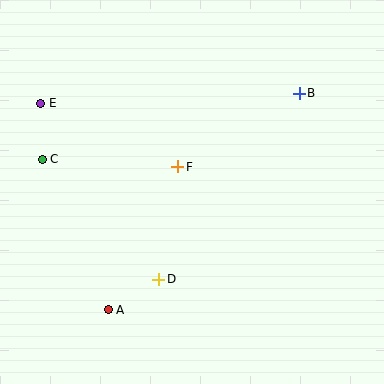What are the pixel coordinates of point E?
Point E is at (41, 103).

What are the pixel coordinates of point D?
Point D is at (159, 279).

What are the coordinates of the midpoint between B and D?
The midpoint between B and D is at (229, 186).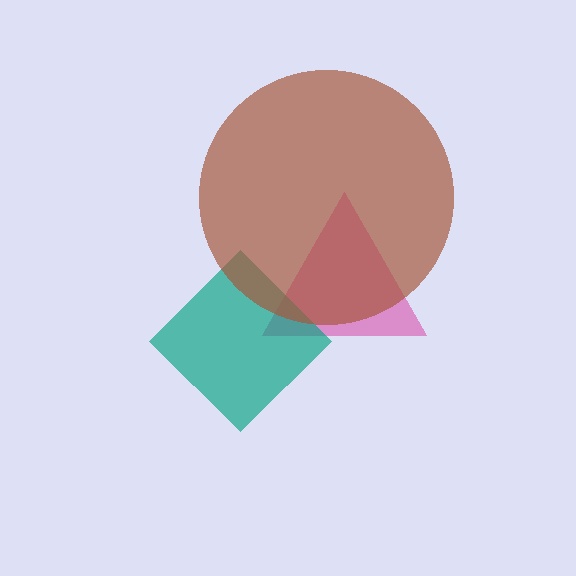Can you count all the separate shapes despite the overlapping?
Yes, there are 3 separate shapes.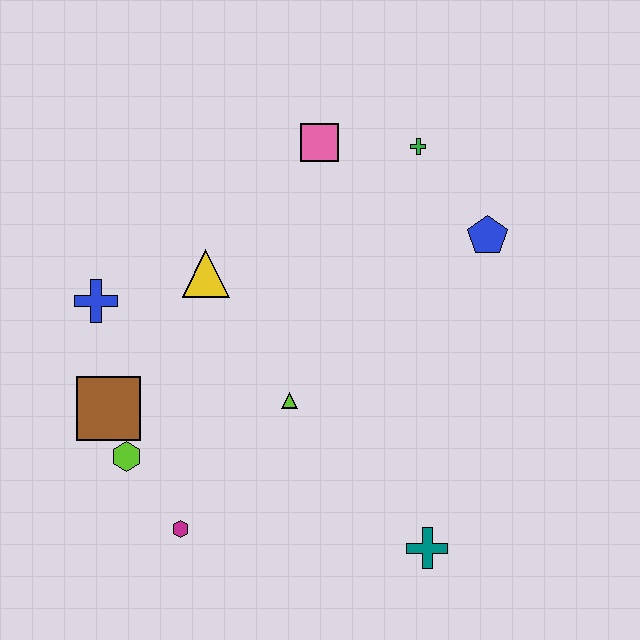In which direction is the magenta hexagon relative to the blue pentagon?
The magenta hexagon is to the left of the blue pentagon.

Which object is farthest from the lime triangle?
The green cross is farthest from the lime triangle.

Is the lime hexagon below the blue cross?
Yes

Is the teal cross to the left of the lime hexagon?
No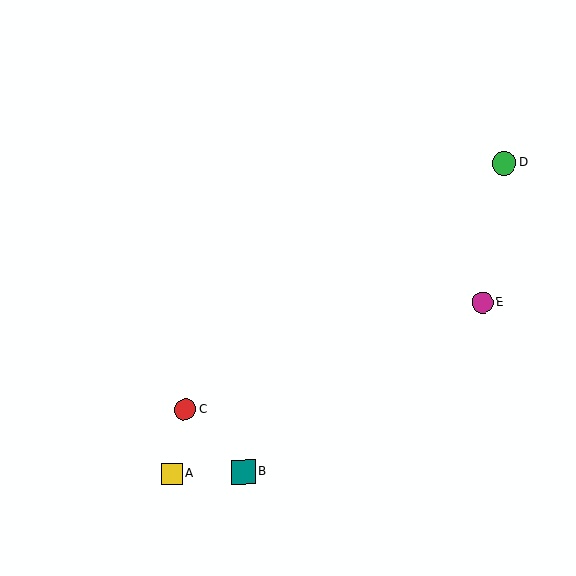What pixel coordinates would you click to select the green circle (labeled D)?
Click at (504, 163) to select the green circle D.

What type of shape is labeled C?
Shape C is a red circle.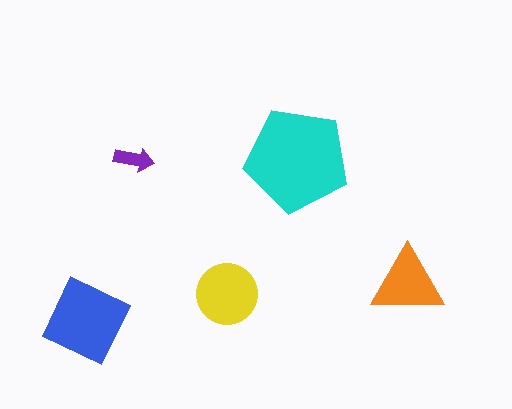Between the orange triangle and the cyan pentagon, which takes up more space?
The cyan pentagon.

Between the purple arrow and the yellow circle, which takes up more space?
The yellow circle.